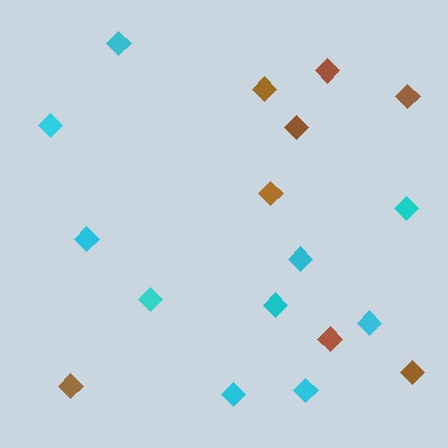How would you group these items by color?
There are 2 groups: one group of cyan diamonds (10) and one group of brown diamonds (8).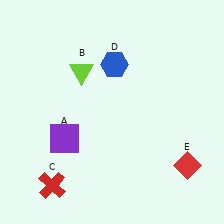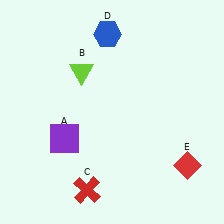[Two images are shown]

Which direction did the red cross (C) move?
The red cross (C) moved right.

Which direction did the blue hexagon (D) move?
The blue hexagon (D) moved up.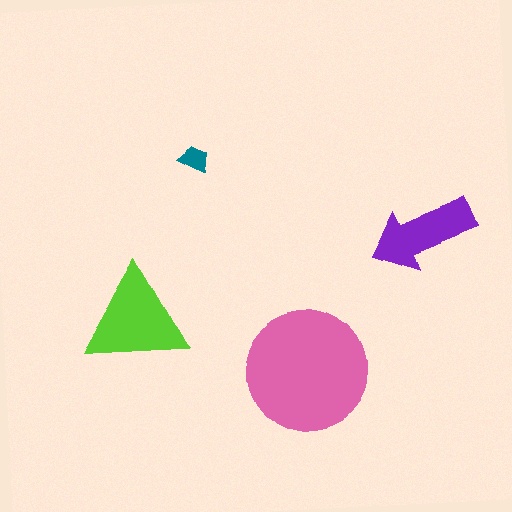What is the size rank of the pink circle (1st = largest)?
1st.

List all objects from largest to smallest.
The pink circle, the lime triangle, the purple arrow, the teal trapezoid.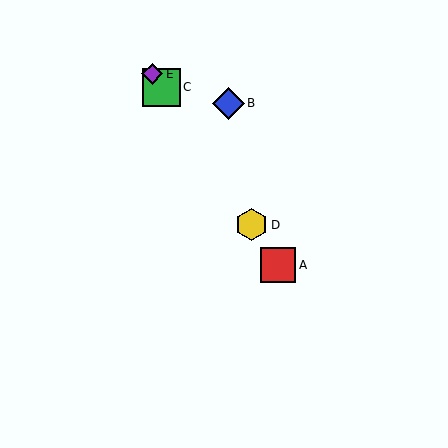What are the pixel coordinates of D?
Object D is at (252, 225).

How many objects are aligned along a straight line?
4 objects (A, C, D, E) are aligned along a straight line.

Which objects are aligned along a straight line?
Objects A, C, D, E are aligned along a straight line.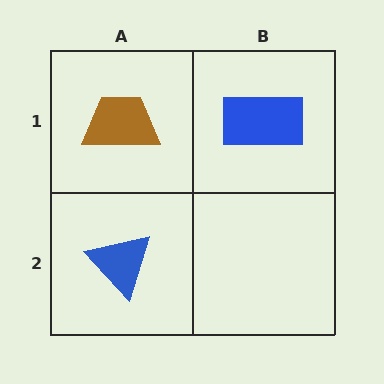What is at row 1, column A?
A brown trapezoid.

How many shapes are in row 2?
1 shape.